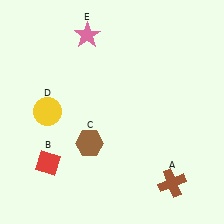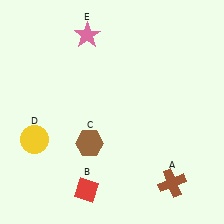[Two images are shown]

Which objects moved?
The objects that moved are: the red diamond (B), the yellow circle (D).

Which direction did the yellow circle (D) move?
The yellow circle (D) moved down.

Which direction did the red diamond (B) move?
The red diamond (B) moved right.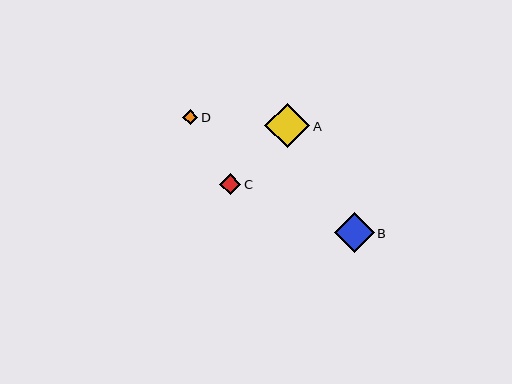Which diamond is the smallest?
Diamond D is the smallest with a size of approximately 15 pixels.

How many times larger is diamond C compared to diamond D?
Diamond C is approximately 1.4 times the size of diamond D.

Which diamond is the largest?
Diamond A is the largest with a size of approximately 45 pixels.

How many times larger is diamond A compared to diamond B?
Diamond A is approximately 1.1 times the size of diamond B.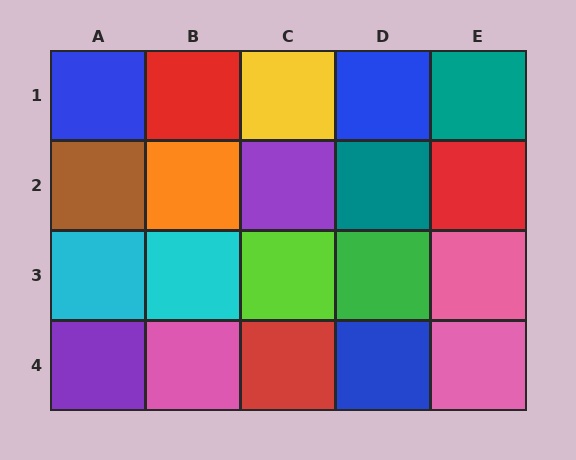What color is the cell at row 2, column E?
Red.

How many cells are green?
1 cell is green.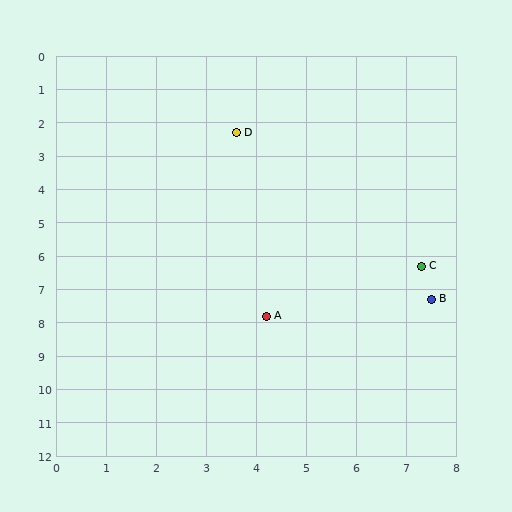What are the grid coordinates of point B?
Point B is at approximately (7.5, 7.3).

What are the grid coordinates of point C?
Point C is at approximately (7.3, 6.3).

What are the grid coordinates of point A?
Point A is at approximately (4.2, 7.8).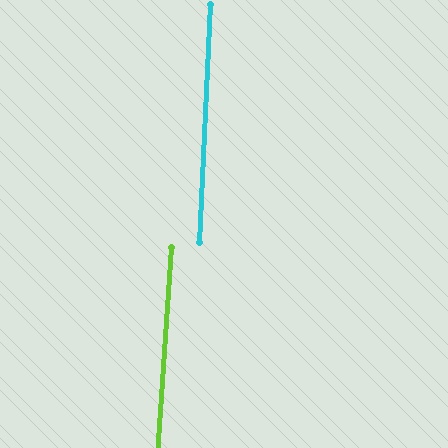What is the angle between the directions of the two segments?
Approximately 1 degree.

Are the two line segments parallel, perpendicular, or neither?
Parallel — their directions differ by only 0.9°.